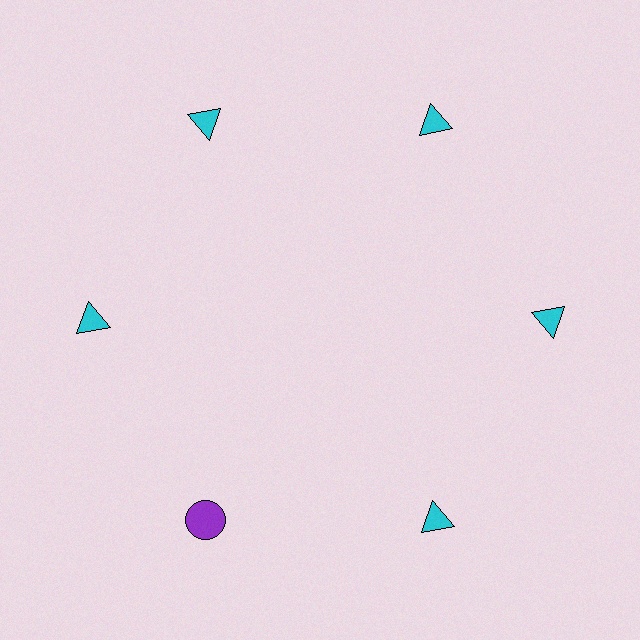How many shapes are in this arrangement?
There are 6 shapes arranged in a ring pattern.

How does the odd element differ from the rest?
It differs in both color (purple instead of cyan) and shape (circle instead of triangle).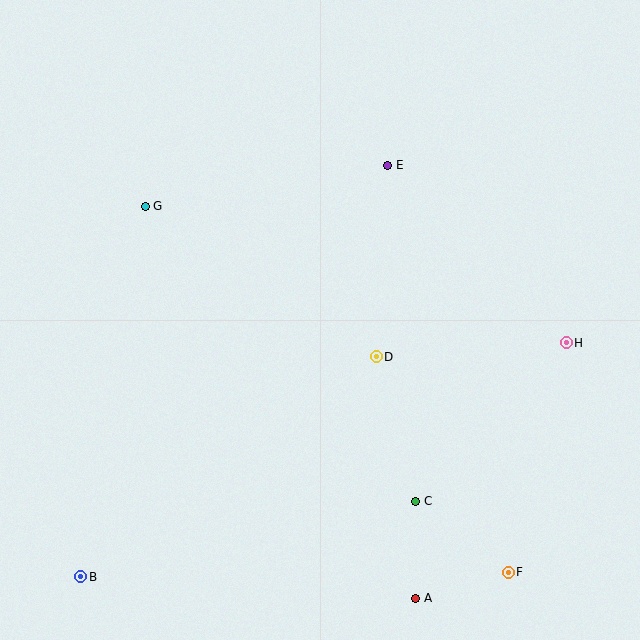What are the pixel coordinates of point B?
Point B is at (81, 577).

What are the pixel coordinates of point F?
Point F is at (508, 572).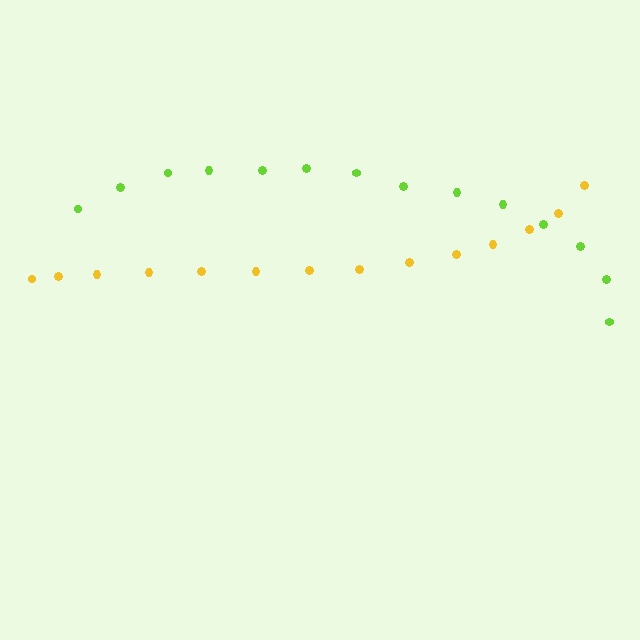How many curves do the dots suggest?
There are 2 distinct paths.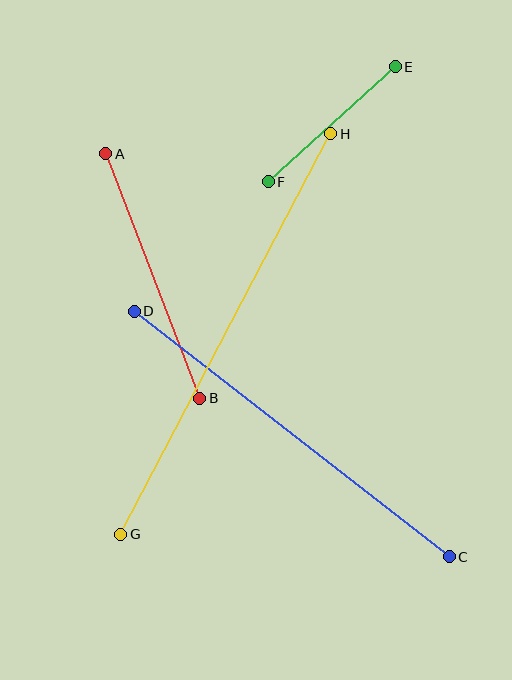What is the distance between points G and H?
The distance is approximately 453 pixels.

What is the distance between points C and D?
The distance is approximately 399 pixels.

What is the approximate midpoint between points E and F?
The midpoint is at approximately (332, 124) pixels.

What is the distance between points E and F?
The distance is approximately 171 pixels.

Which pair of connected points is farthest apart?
Points G and H are farthest apart.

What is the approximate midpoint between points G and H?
The midpoint is at approximately (226, 334) pixels.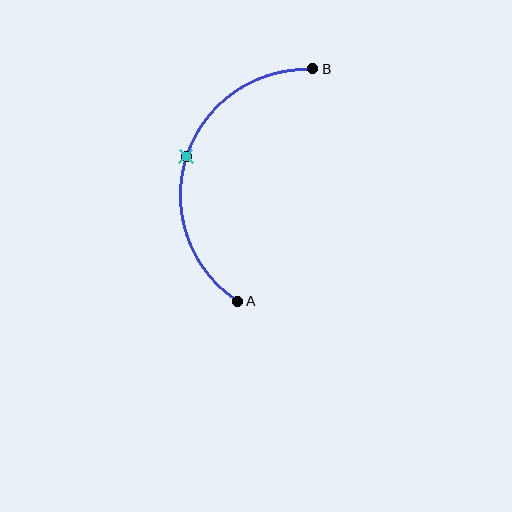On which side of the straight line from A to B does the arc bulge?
The arc bulges to the left of the straight line connecting A and B.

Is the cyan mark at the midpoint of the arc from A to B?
Yes. The cyan mark lies on the arc at equal arc-length from both A and B — it is the arc midpoint.